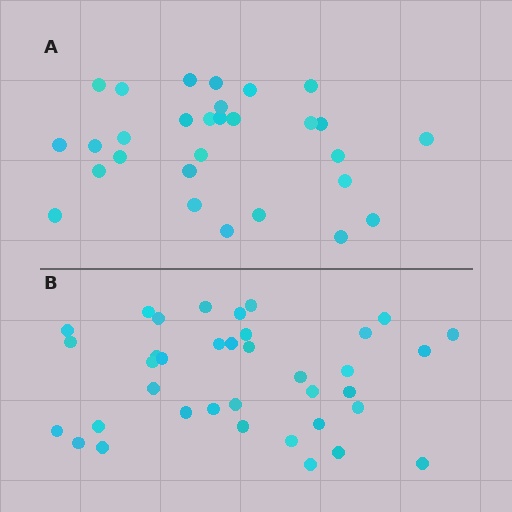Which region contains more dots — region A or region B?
Region B (the bottom region) has more dots.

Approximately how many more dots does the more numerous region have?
Region B has roughly 8 or so more dots than region A.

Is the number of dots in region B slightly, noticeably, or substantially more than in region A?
Region B has noticeably more, but not dramatically so. The ratio is roughly 1.3 to 1.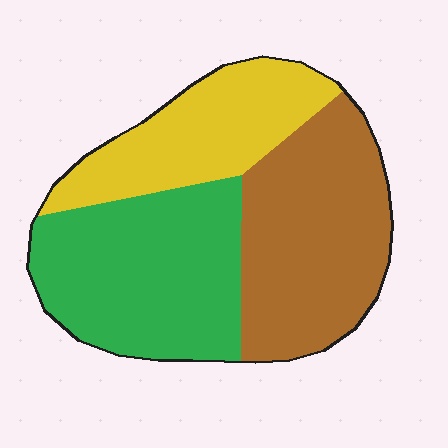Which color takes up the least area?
Yellow, at roughly 25%.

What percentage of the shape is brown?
Brown takes up about three eighths (3/8) of the shape.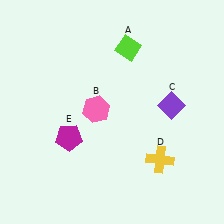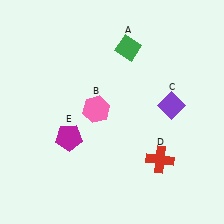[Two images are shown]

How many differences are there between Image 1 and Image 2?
There are 2 differences between the two images.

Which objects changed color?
A changed from lime to green. D changed from yellow to red.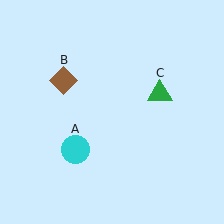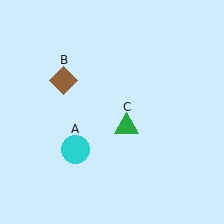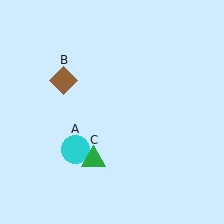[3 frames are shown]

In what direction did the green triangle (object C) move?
The green triangle (object C) moved down and to the left.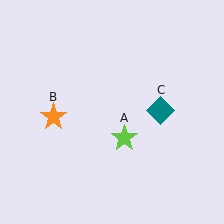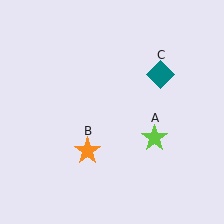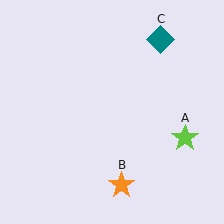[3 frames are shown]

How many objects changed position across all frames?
3 objects changed position: lime star (object A), orange star (object B), teal diamond (object C).